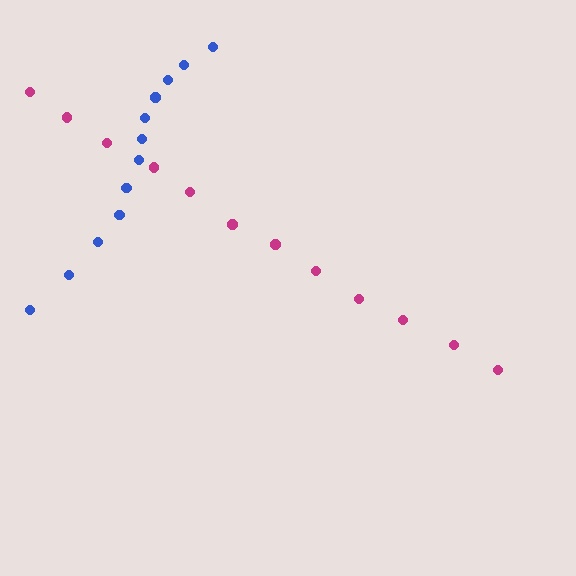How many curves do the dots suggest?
There are 2 distinct paths.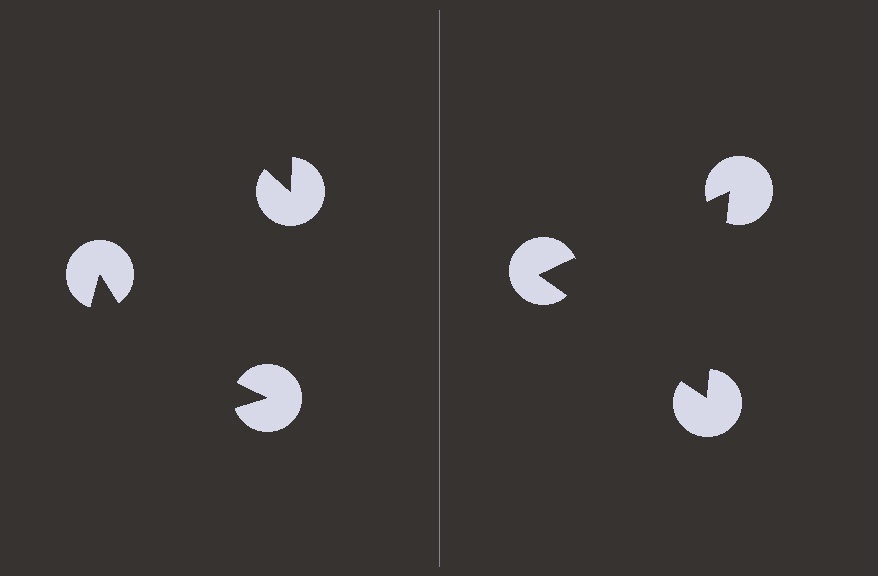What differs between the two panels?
The pac-man discs are positioned identically on both sides; only the wedge orientations differ. On the right they align to a triangle; on the left they are misaligned.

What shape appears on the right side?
An illusory triangle.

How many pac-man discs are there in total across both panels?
6 — 3 on each side.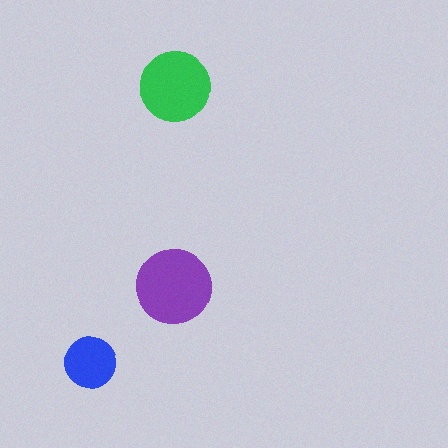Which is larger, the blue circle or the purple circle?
The purple one.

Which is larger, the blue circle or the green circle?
The green one.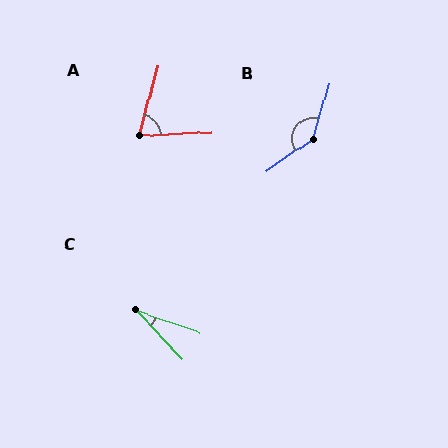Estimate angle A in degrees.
Approximately 73 degrees.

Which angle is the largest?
B, at approximately 141 degrees.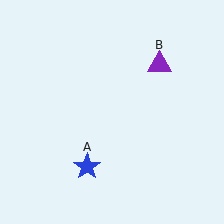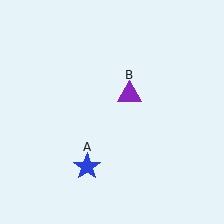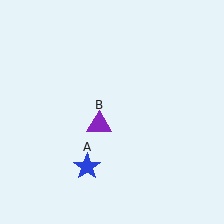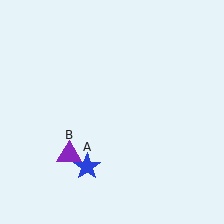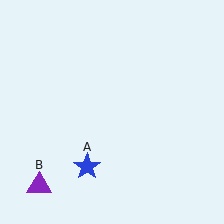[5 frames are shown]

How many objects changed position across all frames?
1 object changed position: purple triangle (object B).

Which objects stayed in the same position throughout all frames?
Blue star (object A) remained stationary.